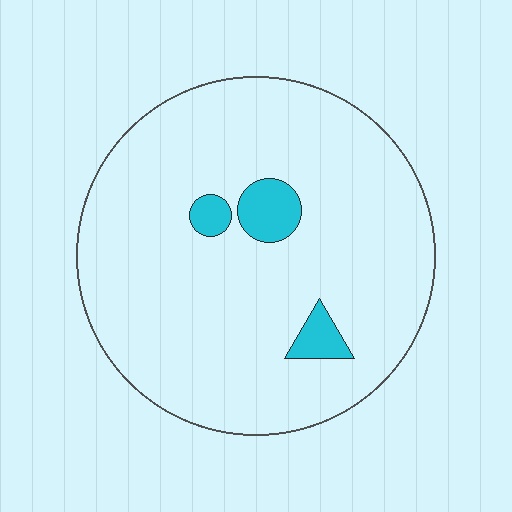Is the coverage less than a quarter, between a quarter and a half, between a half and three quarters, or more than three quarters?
Less than a quarter.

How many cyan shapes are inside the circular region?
3.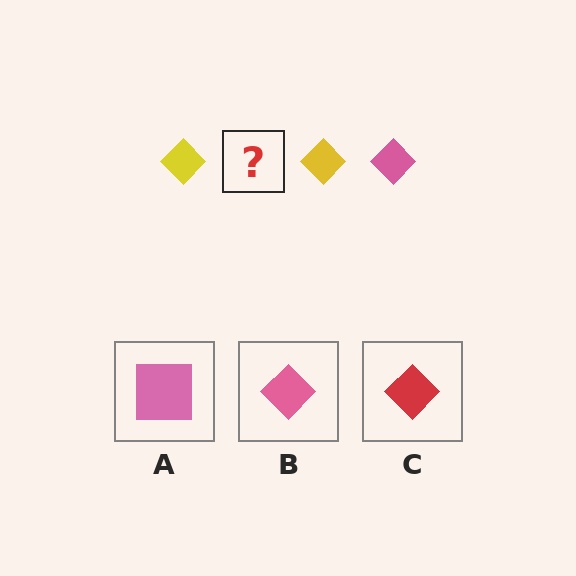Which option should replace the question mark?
Option B.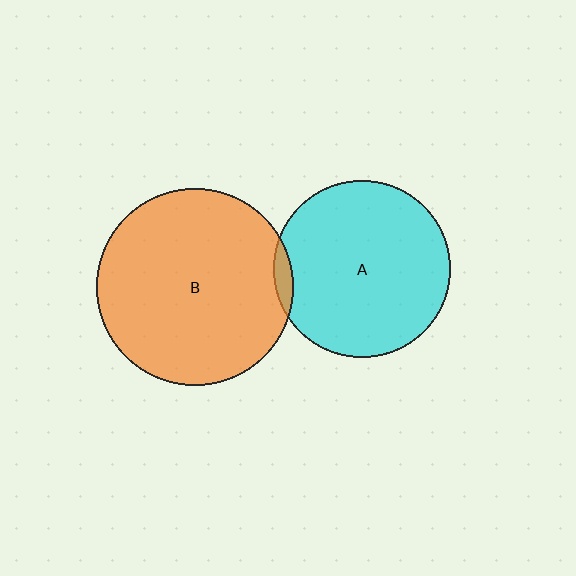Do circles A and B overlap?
Yes.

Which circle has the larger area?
Circle B (orange).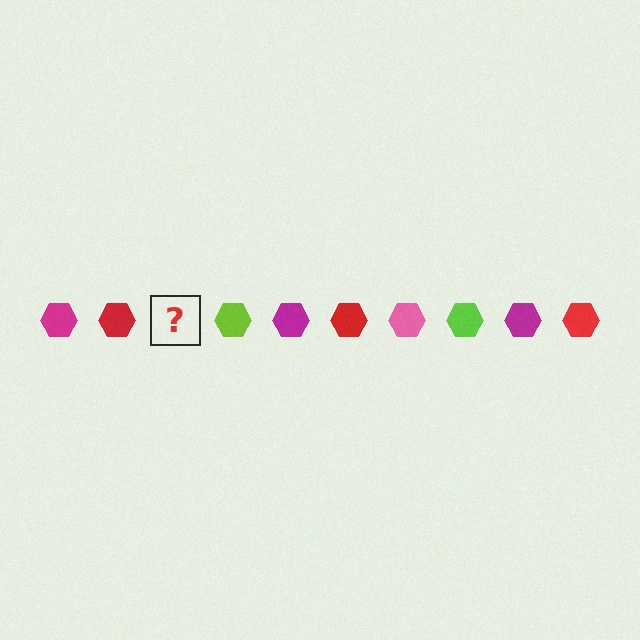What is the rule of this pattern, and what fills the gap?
The rule is that the pattern cycles through magenta, red, pink, lime hexagons. The gap should be filled with a pink hexagon.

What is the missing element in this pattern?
The missing element is a pink hexagon.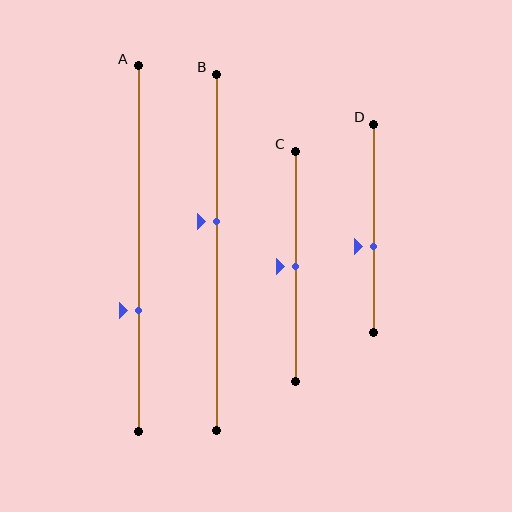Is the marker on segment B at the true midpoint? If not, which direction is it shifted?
No, the marker on segment B is shifted upward by about 9% of the segment length.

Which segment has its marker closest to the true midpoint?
Segment C has its marker closest to the true midpoint.